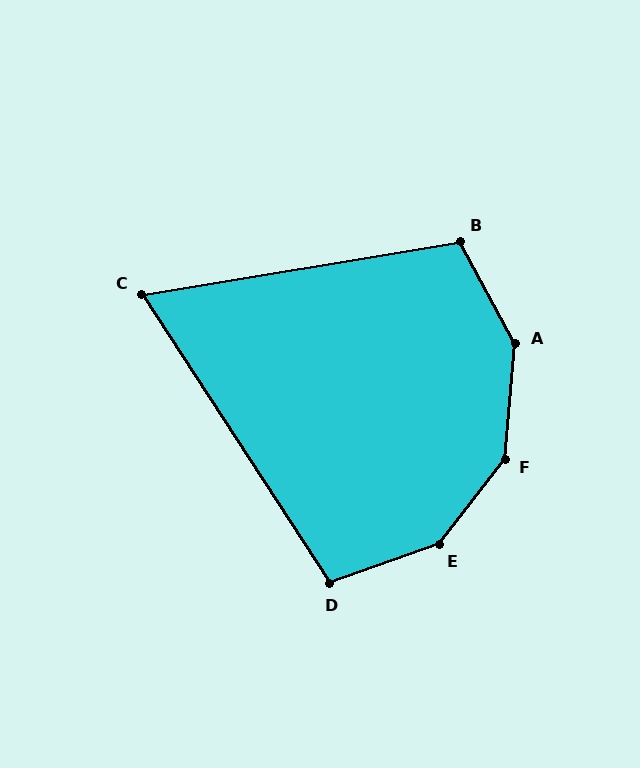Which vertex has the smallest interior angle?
C, at approximately 66 degrees.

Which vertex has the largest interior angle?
F, at approximately 148 degrees.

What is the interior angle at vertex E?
Approximately 148 degrees (obtuse).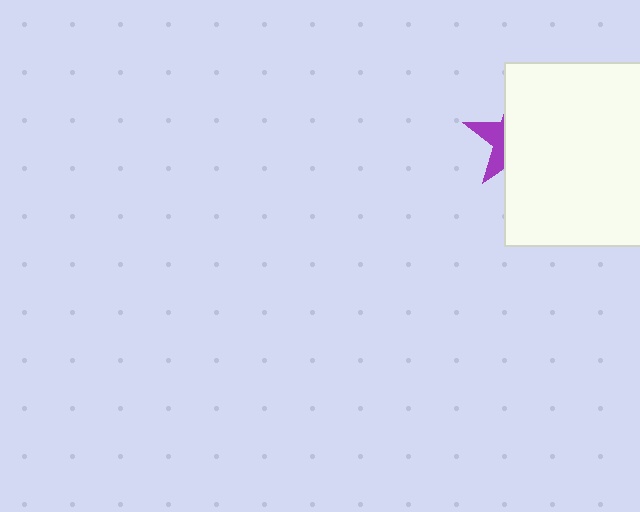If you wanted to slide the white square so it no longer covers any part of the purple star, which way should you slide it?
Slide it right — that is the most direct way to separate the two shapes.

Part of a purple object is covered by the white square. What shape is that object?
It is a star.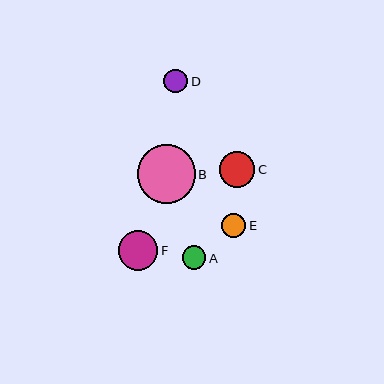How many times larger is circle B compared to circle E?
Circle B is approximately 2.4 times the size of circle E.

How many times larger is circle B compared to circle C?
Circle B is approximately 1.6 times the size of circle C.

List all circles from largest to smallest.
From largest to smallest: B, F, C, E, D, A.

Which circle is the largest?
Circle B is the largest with a size of approximately 58 pixels.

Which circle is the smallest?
Circle A is the smallest with a size of approximately 23 pixels.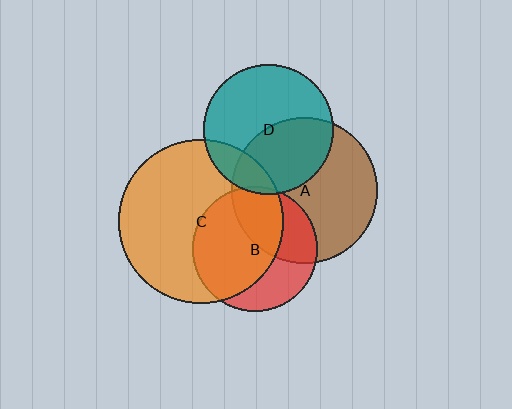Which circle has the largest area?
Circle C (orange).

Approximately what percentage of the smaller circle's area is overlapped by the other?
Approximately 40%.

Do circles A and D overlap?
Yes.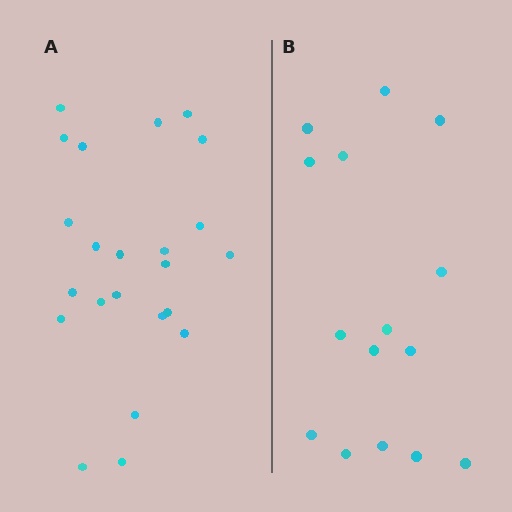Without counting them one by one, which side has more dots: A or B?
Region A (the left region) has more dots.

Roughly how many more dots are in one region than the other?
Region A has roughly 8 or so more dots than region B.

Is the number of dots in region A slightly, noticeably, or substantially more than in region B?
Region A has substantially more. The ratio is roughly 1.5 to 1.